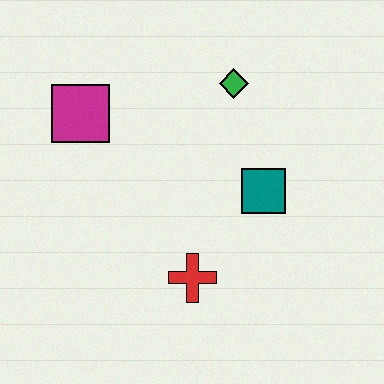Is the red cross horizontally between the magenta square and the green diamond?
Yes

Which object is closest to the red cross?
The teal square is closest to the red cross.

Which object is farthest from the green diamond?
The red cross is farthest from the green diamond.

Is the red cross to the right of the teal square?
No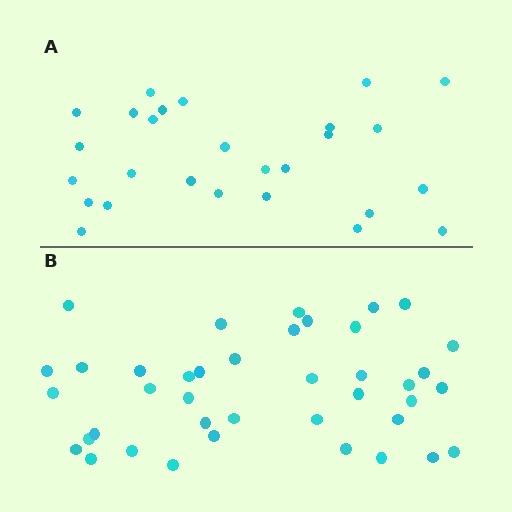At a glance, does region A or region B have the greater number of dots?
Region B (the bottom region) has more dots.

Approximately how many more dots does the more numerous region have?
Region B has approximately 15 more dots than region A.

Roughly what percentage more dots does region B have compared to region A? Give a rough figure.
About 50% more.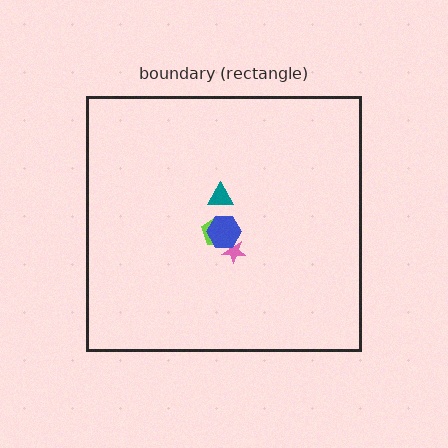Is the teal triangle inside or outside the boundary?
Inside.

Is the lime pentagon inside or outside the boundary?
Inside.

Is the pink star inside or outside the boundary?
Inside.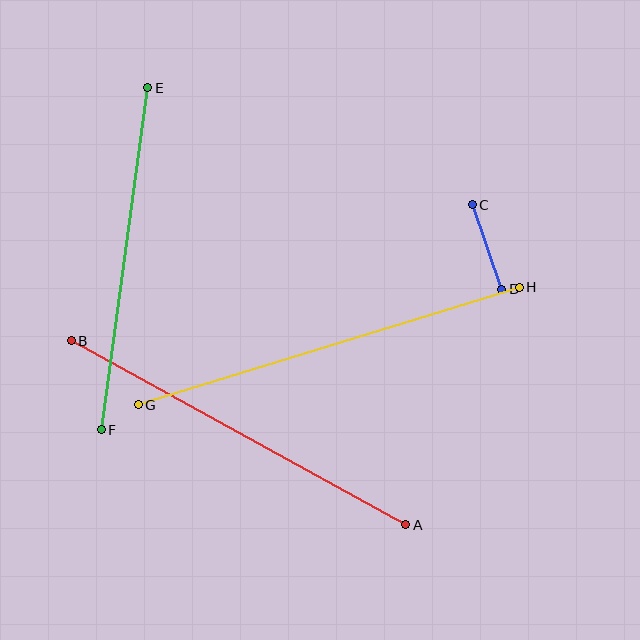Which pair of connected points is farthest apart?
Points G and H are farthest apart.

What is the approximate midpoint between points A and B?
The midpoint is at approximately (238, 433) pixels.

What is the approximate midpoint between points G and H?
The midpoint is at approximately (329, 346) pixels.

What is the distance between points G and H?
The distance is approximately 399 pixels.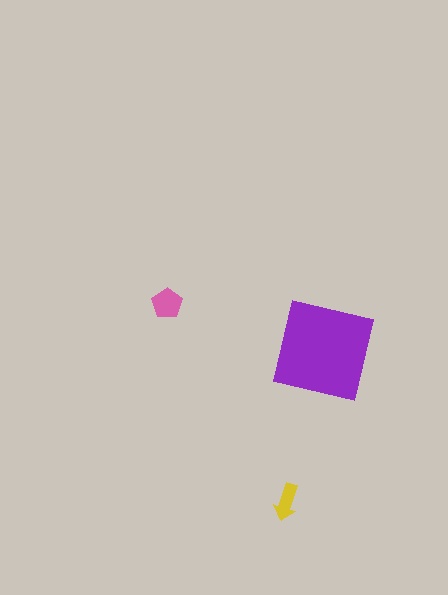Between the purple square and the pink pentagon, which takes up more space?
The purple square.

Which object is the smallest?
The yellow arrow.